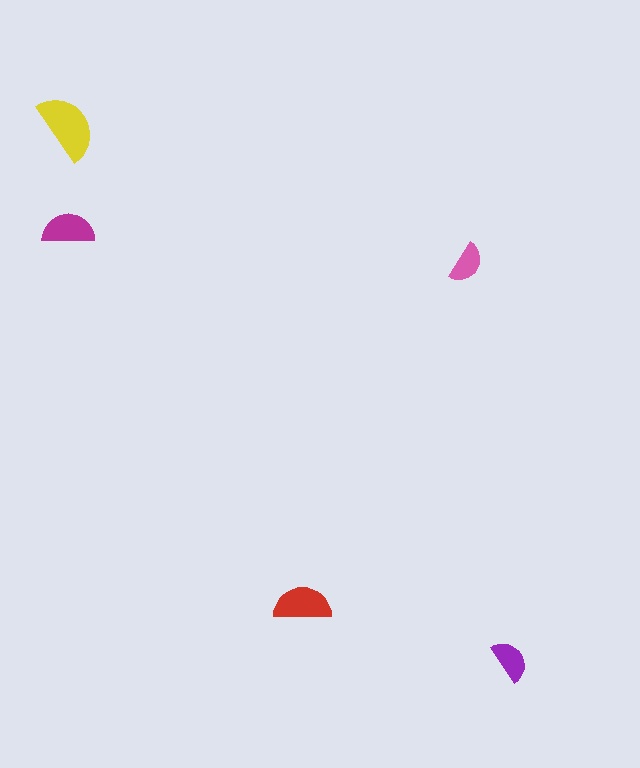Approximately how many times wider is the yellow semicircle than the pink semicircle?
About 1.5 times wider.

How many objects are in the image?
There are 5 objects in the image.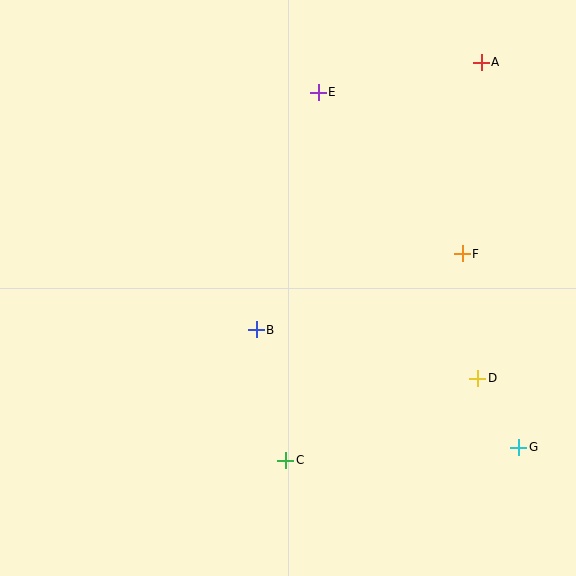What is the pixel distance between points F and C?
The distance between F and C is 272 pixels.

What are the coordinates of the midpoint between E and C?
The midpoint between E and C is at (302, 276).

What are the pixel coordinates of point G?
Point G is at (519, 447).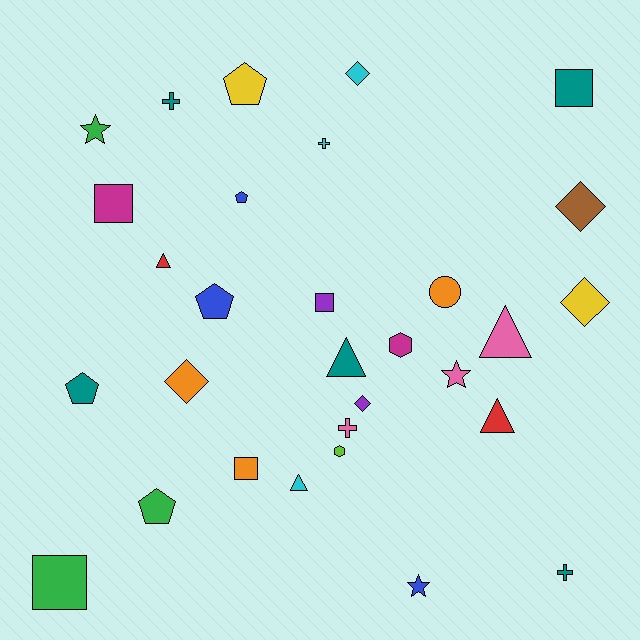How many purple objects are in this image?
There are 2 purple objects.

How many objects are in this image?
There are 30 objects.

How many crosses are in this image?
There are 4 crosses.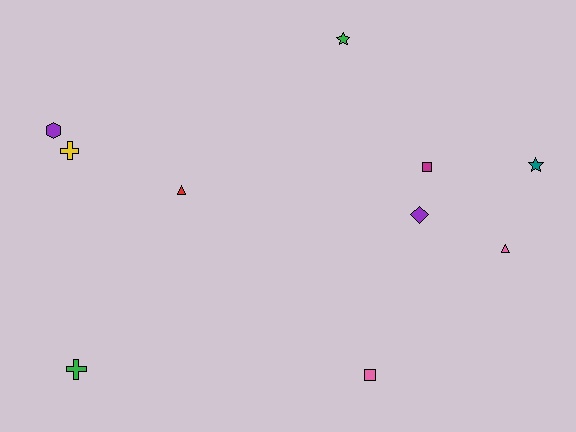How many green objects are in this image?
There are 2 green objects.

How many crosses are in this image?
There are 2 crosses.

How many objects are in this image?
There are 10 objects.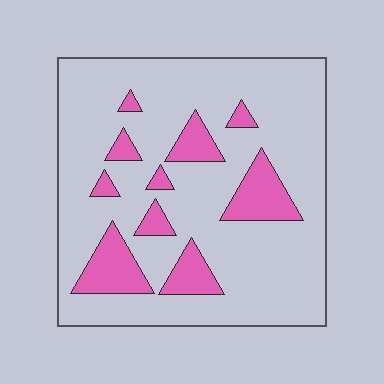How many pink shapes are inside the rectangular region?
10.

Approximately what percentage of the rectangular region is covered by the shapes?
Approximately 20%.